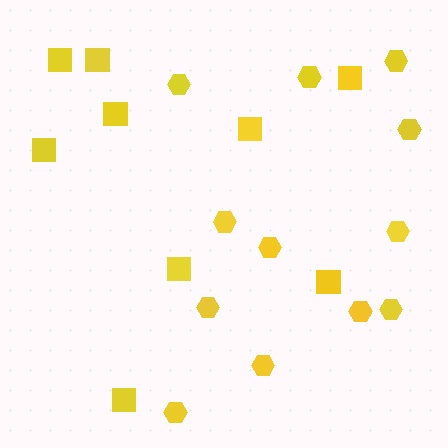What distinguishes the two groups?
There are 2 groups: one group of hexagons (12) and one group of squares (9).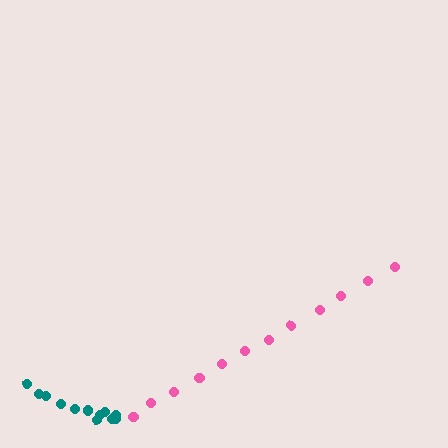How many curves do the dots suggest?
There are 2 distinct paths.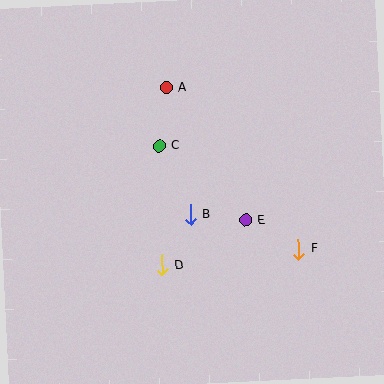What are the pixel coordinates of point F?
Point F is at (299, 249).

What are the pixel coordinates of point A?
Point A is at (166, 88).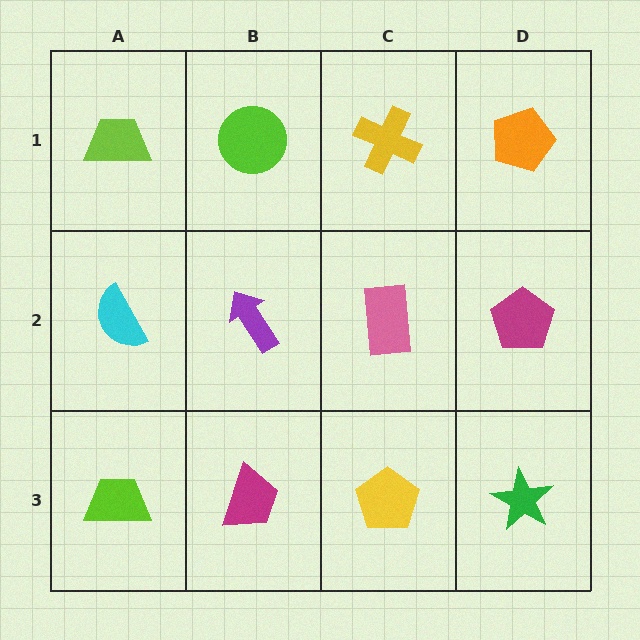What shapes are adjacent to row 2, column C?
A yellow cross (row 1, column C), a yellow pentagon (row 3, column C), a purple arrow (row 2, column B), a magenta pentagon (row 2, column D).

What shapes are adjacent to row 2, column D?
An orange pentagon (row 1, column D), a green star (row 3, column D), a pink rectangle (row 2, column C).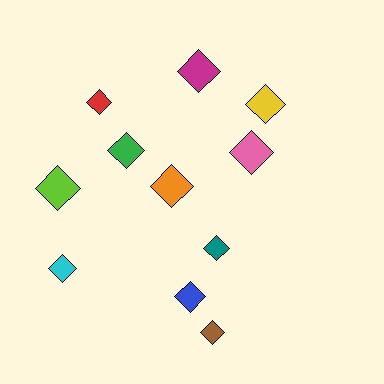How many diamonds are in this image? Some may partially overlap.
There are 11 diamonds.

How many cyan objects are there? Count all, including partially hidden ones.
There is 1 cyan object.